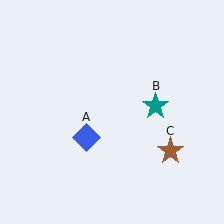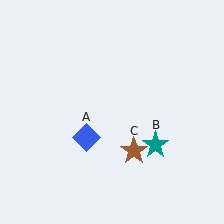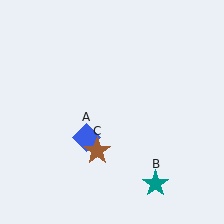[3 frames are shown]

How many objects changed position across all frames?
2 objects changed position: teal star (object B), brown star (object C).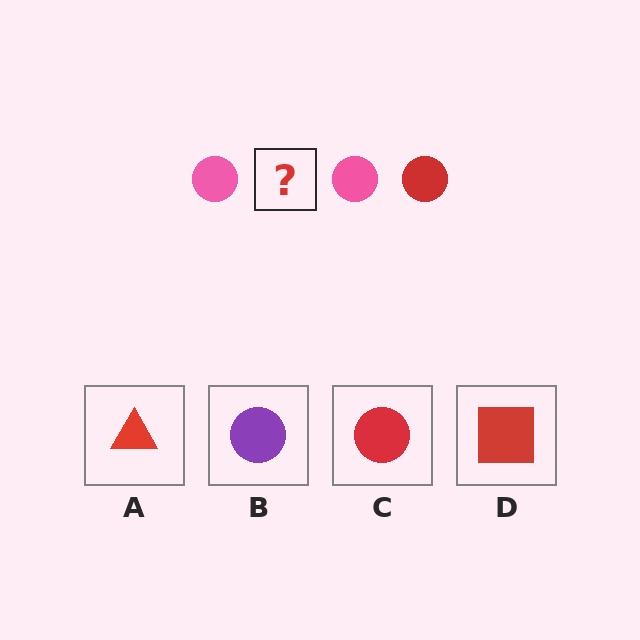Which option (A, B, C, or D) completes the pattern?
C.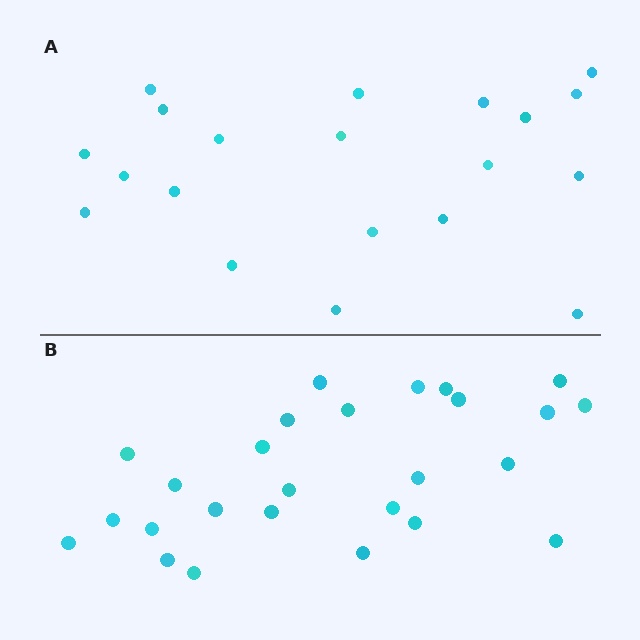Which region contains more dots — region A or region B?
Region B (the bottom region) has more dots.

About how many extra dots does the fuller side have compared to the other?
Region B has about 6 more dots than region A.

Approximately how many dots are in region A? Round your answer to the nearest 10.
About 20 dots.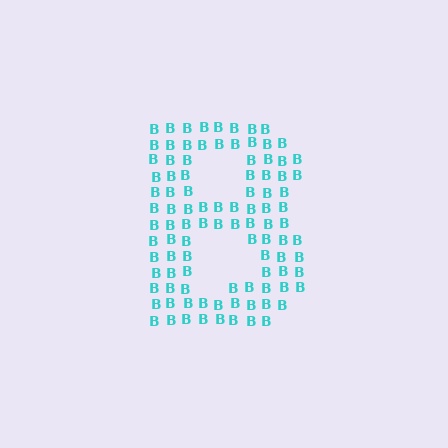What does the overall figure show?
The overall figure shows the letter B.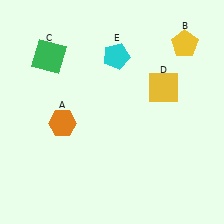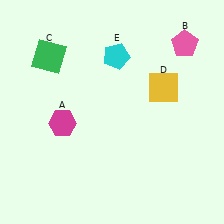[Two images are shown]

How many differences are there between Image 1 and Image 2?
There are 2 differences between the two images.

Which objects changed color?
A changed from orange to magenta. B changed from yellow to pink.